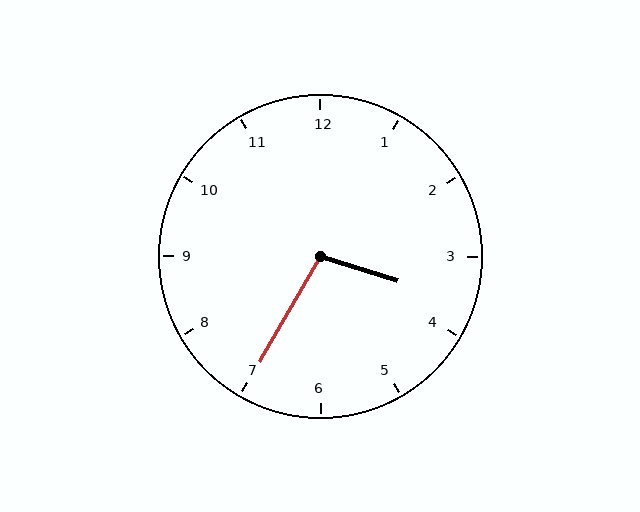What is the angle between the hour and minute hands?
Approximately 102 degrees.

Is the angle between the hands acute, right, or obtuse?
It is obtuse.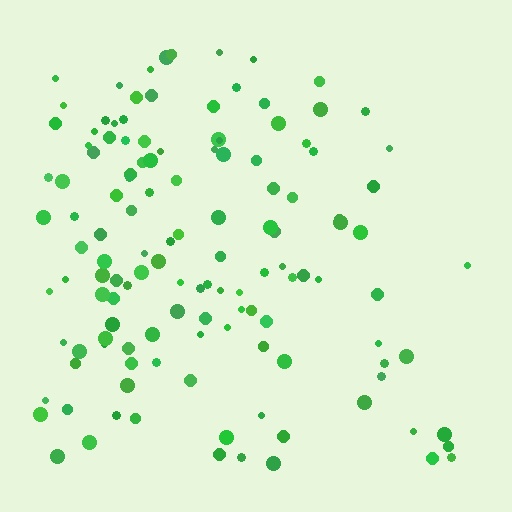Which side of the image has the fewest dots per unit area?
The right.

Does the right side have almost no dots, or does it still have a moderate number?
Still a moderate number, just noticeably fewer than the left.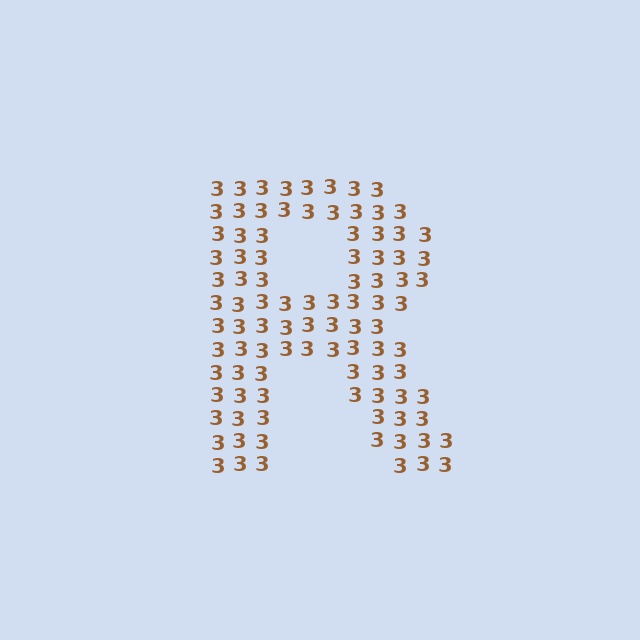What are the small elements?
The small elements are digit 3's.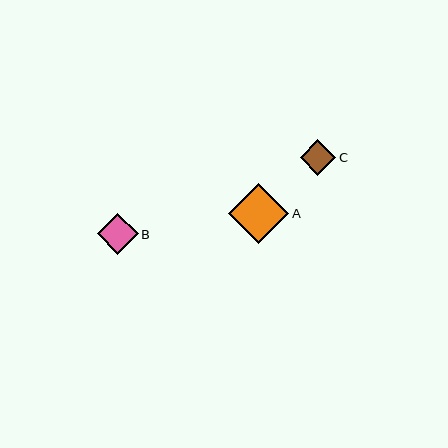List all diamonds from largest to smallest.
From largest to smallest: A, B, C.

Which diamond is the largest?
Diamond A is the largest with a size of approximately 60 pixels.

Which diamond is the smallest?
Diamond C is the smallest with a size of approximately 36 pixels.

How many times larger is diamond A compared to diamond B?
Diamond A is approximately 1.5 times the size of diamond B.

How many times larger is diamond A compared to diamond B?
Diamond A is approximately 1.5 times the size of diamond B.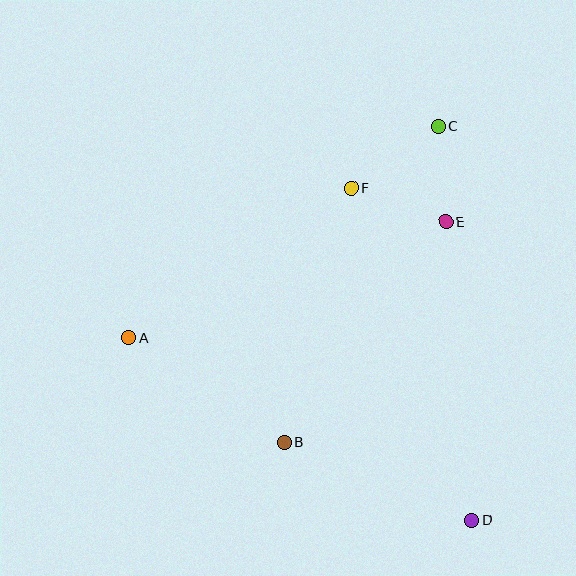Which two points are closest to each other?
Points C and E are closest to each other.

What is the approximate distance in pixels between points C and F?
The distance between C and F is approximately 107 pixels.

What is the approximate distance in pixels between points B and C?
The distance between B and C is approximately 352 pixels.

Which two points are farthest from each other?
Points C and D are farthest from each other.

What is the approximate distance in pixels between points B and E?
The distance between B and E is approximately 273 pixels.